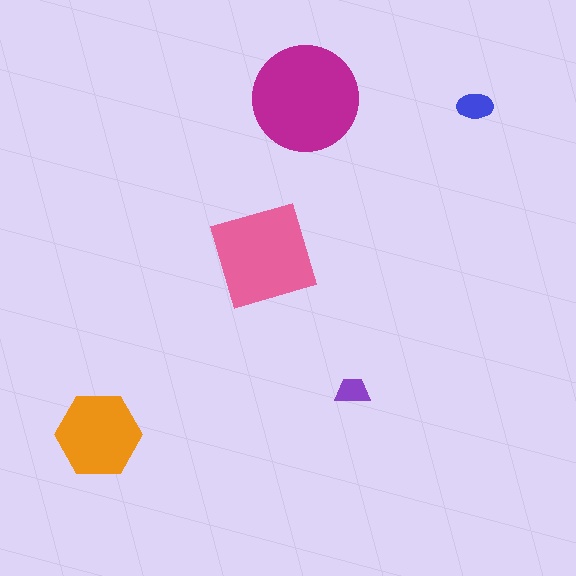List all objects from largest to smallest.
The magenta circle, the pink square, the orange hexagon, the blue ellipse, the purple trapezoid.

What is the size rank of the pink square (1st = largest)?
2nd.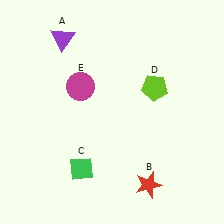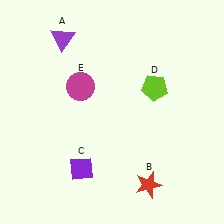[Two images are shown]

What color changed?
The diamond (C) changed from green in Image 1 to purple in Image 2.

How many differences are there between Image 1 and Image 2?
There is 1 difference between the two images.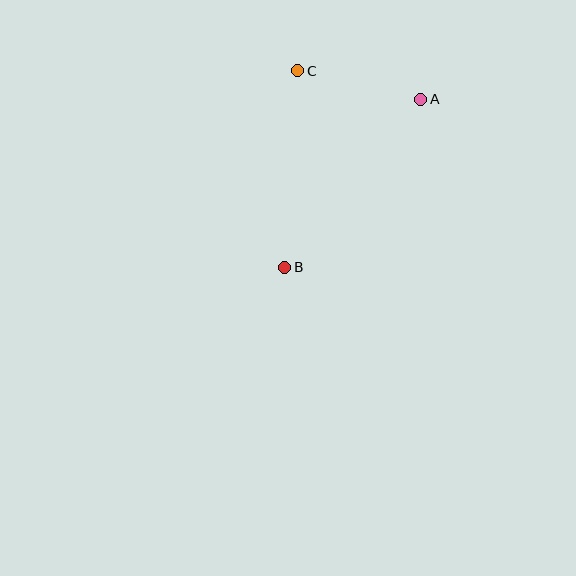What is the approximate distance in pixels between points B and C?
The distance between B and C is approximately 197 pixels.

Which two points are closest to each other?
Points A and C are closest to each other.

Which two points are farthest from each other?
Points A and B are farthest from each other.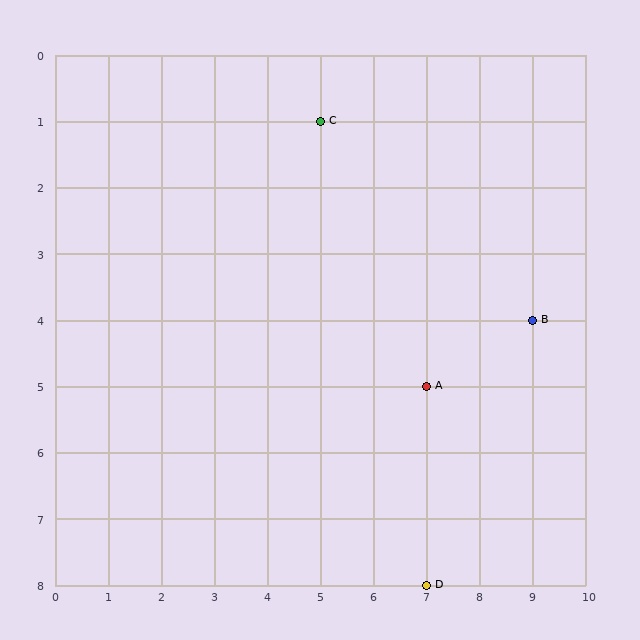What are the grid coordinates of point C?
Point C is at grid coordinates (5, 1).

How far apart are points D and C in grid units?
Points D and C are 2 columns and 7 rows apart (about 7.3 grid units diagonally).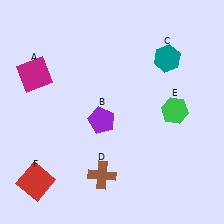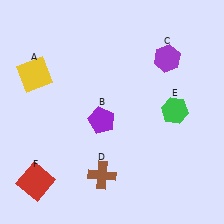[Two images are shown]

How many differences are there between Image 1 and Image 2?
There are 2 differences between the two images.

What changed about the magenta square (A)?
In Image 1, A is magenta. In Image 2, it changed to yellow.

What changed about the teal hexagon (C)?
In Image 1, C is teal. In Image 2, it changed to purple.